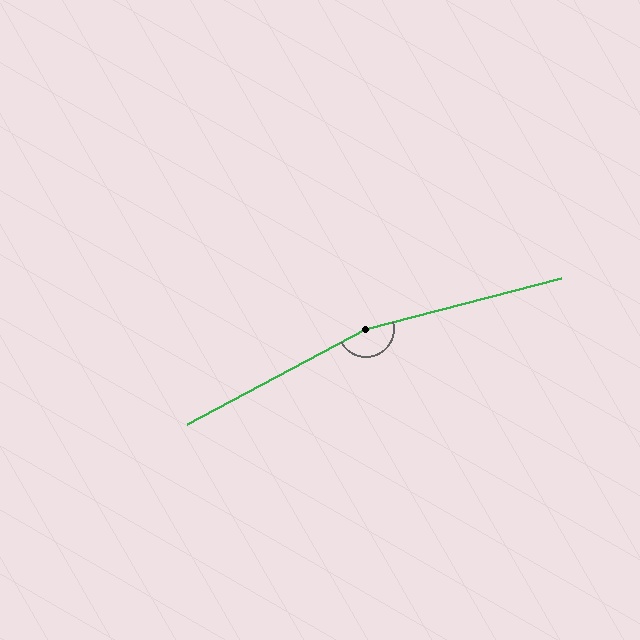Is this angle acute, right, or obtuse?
It is obtuse.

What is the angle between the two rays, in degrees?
Approximately 166 degrees.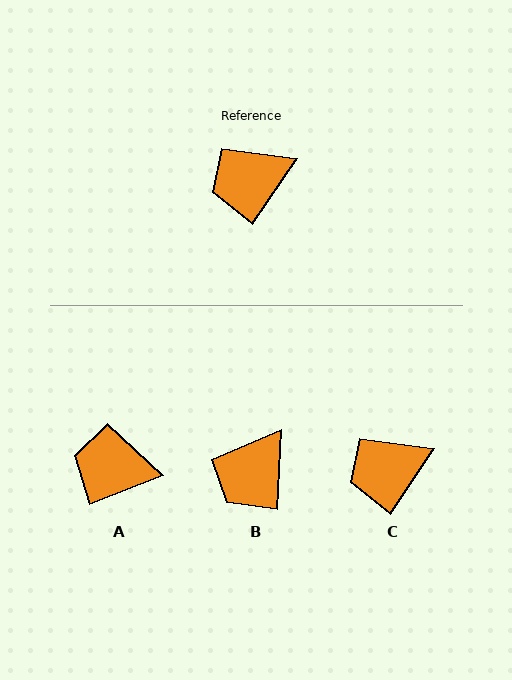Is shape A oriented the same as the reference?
No, it is off by about 35 degrees.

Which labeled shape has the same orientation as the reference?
C.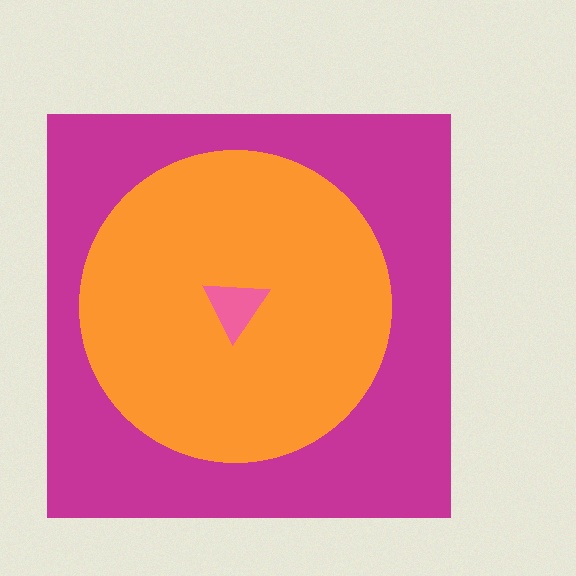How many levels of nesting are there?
3.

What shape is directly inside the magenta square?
The orange circle.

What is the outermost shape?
The magenta square.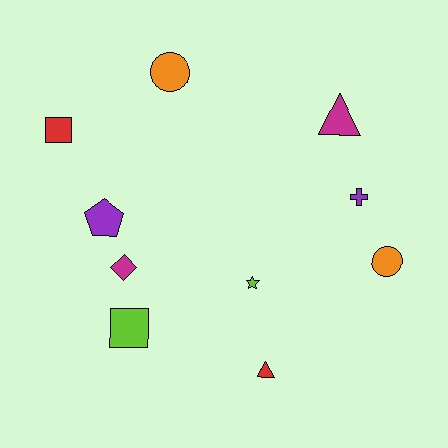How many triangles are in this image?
There are 2 triangles.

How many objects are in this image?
There are 10 objects.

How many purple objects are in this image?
There are 2 purple objects.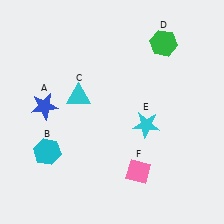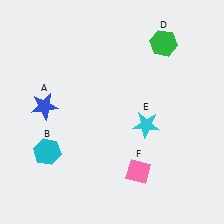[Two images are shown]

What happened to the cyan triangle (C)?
The cyan triangle (C) was removed in Image 2. It was in the top-left area of Image 1.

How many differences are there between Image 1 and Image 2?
There is 1 difference between the two images.